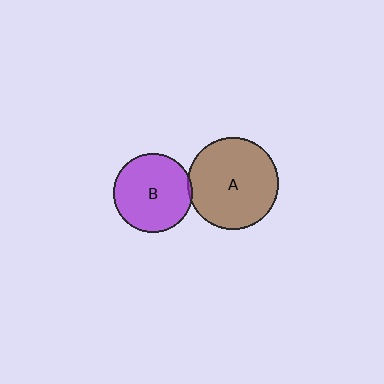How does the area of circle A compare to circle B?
Approximately 1.4 times.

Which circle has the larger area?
Circle A (brown).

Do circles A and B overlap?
Yes.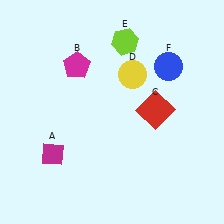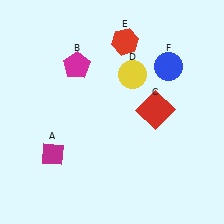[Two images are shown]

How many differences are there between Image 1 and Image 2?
There is 1 difference between the two images.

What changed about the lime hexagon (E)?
In Image 1, E is lime. In Image 2, it changed to red.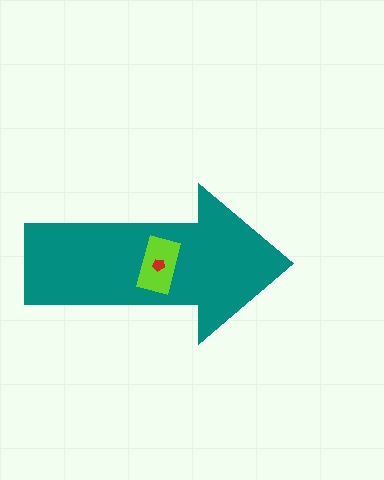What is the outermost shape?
The teal arrow.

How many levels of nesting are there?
3.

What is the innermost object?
The red pentagon.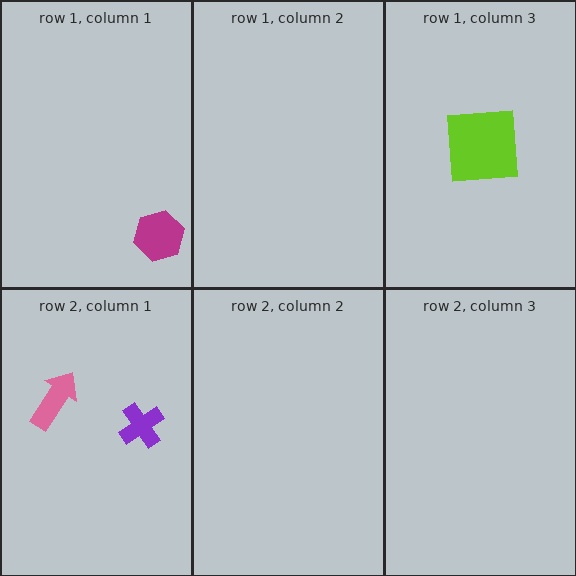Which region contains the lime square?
The row 1, column 3 region.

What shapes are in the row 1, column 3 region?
The lime square.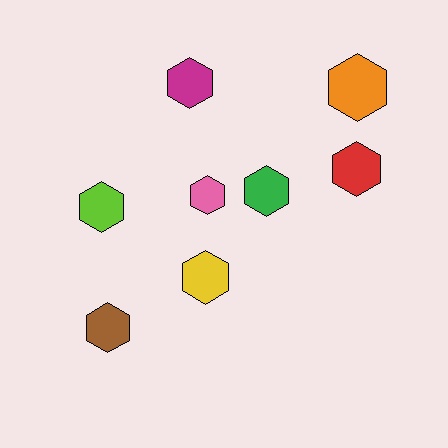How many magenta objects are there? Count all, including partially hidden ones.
There is 1 magenta object.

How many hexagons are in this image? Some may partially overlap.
There are 8 hexagons.